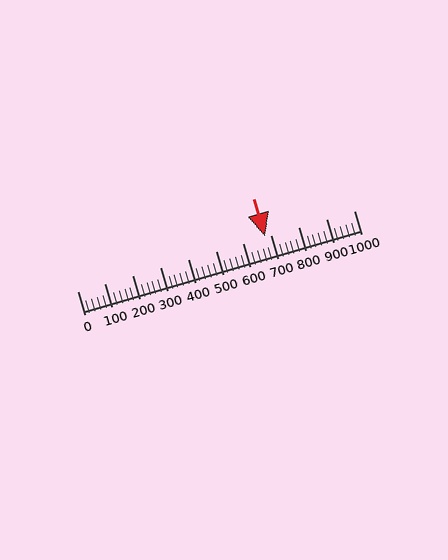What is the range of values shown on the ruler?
The ruler shows values from 0 to 1000.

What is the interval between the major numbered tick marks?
The major tick marks are spaced 100 units apart.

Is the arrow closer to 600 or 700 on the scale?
The arrow is closer to 700.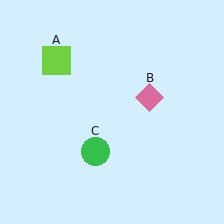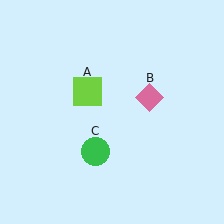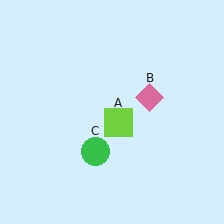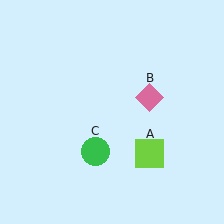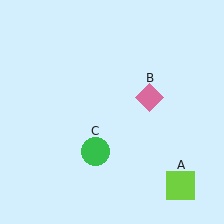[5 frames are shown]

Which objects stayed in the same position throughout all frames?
Pink diamond (object B) and green circle (object C) remained stationary.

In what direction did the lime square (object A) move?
The lime square (object A) moved down and to the right.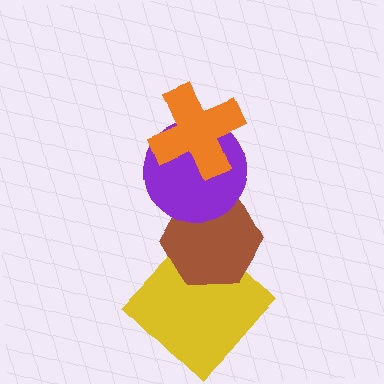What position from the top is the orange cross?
The orange cross is 1st from the top.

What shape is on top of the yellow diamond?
The brown hexagon is on top of the yellow diamond.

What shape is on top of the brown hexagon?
The purple circle is on top of the brown hexagon.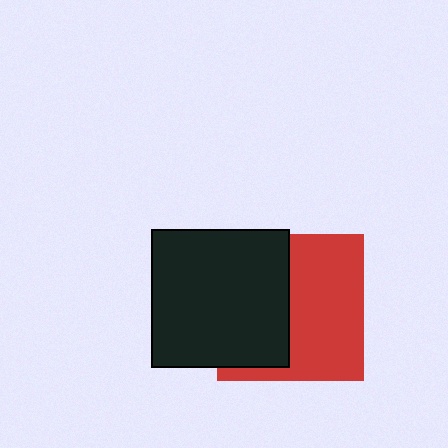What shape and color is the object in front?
The object in front is a black square.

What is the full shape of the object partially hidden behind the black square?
The partially hidden object is a red square.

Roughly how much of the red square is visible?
About half of it is visible (roughly 55%).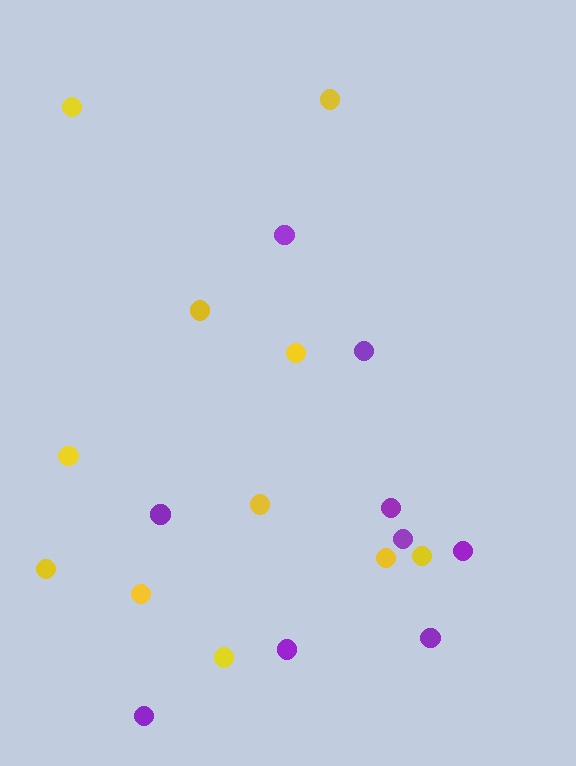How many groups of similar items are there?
There are 2 groups: one group of purple circles (9) and one group of yellow circles (11).